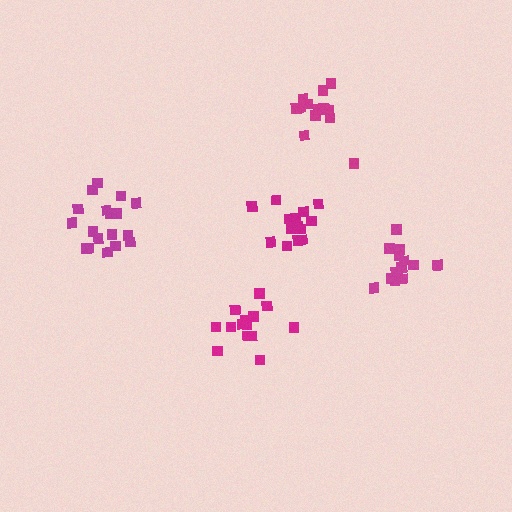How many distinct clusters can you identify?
There are 5 distinct clusters.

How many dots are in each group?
Group 1: 14 dots, Group 2: 14 dots, Group 3: 14 dots, Group 4: 18 dots, Group 5: 14 dots (74 total).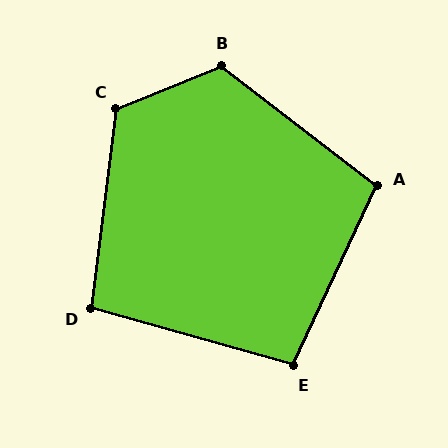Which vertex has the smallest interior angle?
D, at approximately 98 degrees.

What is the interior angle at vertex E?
Approximately 99 degrees (obtuse).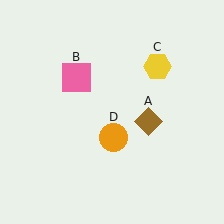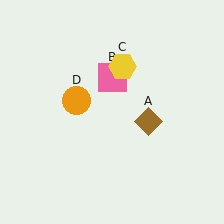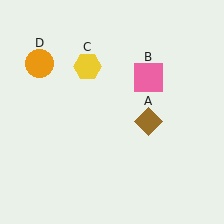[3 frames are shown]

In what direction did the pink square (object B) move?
The pink square (object B) moved right.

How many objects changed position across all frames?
3 objects changed position: pink square (object B), yellow hexagon (object C), orange circle (object D).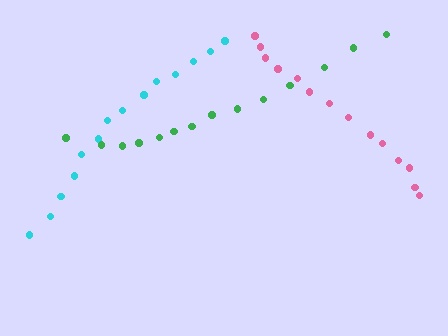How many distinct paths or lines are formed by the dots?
There are 3 distinct paths.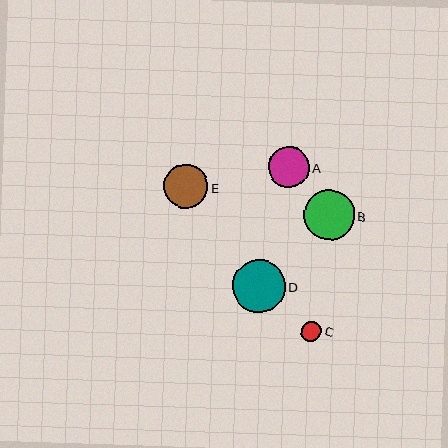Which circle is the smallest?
Circle C is the smallest with a size of approximately 20 pixels.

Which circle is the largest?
Circle D is the largest with a size of approximately 53 pixels.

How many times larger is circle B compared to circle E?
Circle B is approximately 1.1 times the size of circle E.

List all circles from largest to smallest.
From largest to smallest: D, B, E, A, C.